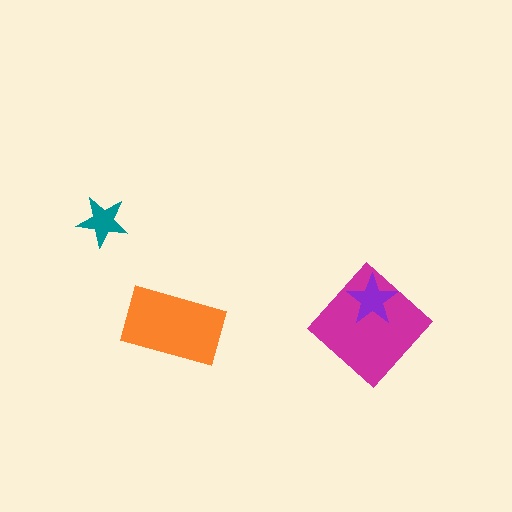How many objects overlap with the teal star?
0 objects overlap with the teal star.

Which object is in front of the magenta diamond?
The purple star is in front of the magenta diamond.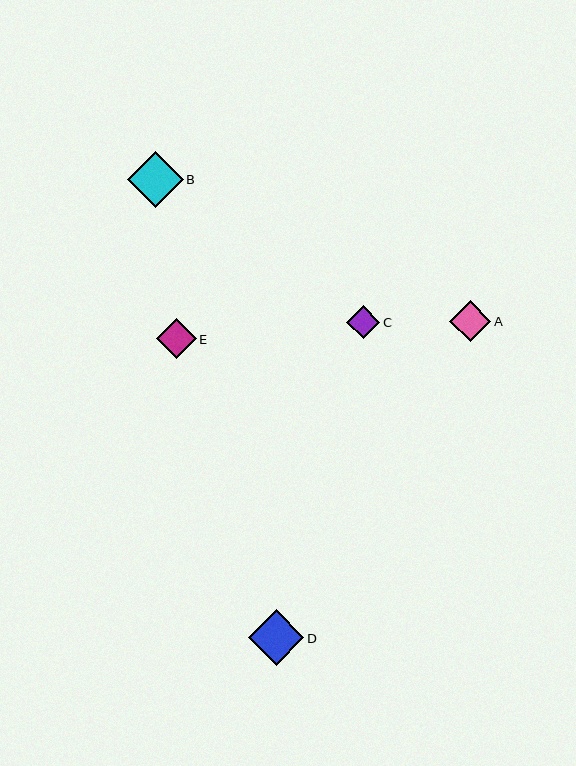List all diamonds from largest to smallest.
From largest to smallest: B, D, A, E, C.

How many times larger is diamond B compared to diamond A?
Diamond B is approximately 1.4 times the size of diamond A.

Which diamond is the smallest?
Diamond C is the smallest with a size of approximately 33 pixels.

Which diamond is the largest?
Diamond B is the largest with a size of approximately 56 pixels.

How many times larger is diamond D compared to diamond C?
Diamond D is approximately 1.7 times the size of diamond C.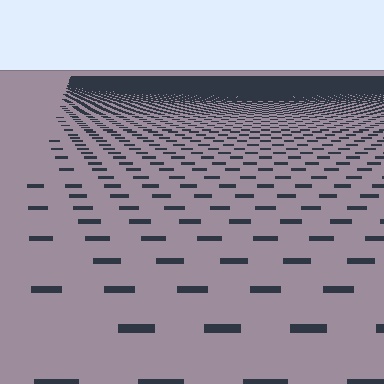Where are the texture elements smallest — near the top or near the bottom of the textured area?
Near the top.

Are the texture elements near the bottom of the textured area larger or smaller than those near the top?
Larger. Near the bottom, elements are closer to the viewer and appear at a bigger on-screen size.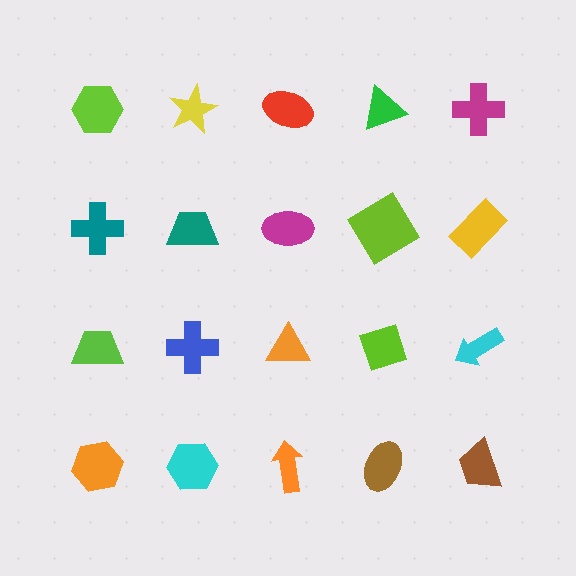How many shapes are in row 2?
5 shapes.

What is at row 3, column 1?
A lime trapezoid.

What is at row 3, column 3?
An orange triangle.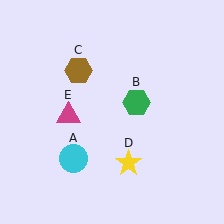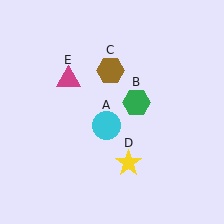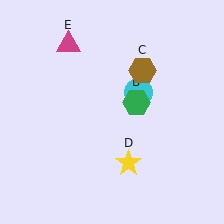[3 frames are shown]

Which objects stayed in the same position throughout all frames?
Green hexagon (object B) and yellow star (object D) remained stationary.